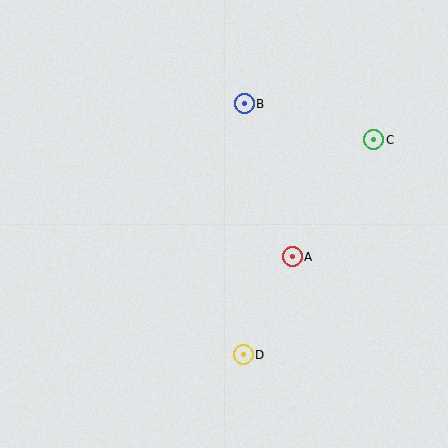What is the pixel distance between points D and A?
The distance between D and A is 110 pixels.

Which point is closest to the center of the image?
Point A at (292, 257) is closest to the center.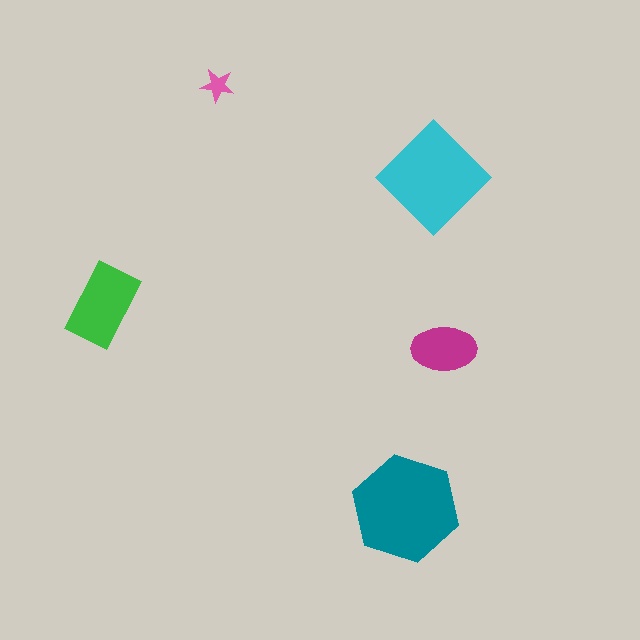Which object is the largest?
The teal hexagon.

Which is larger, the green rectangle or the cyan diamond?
The cyan diamond.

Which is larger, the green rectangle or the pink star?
The green rectangle.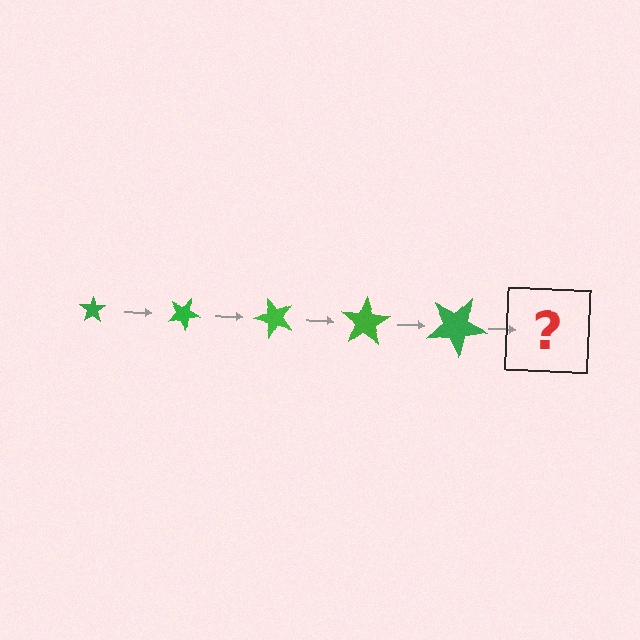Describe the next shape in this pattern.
It should be a star, larger than the previous one and rotated 125 degrees from the start.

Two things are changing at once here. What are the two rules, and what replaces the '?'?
The two rules are that the star grows larger each step and it rotates 25 degrees each step. The '?' should be a star, larger than the previous one and rotated 125 degrees from the start.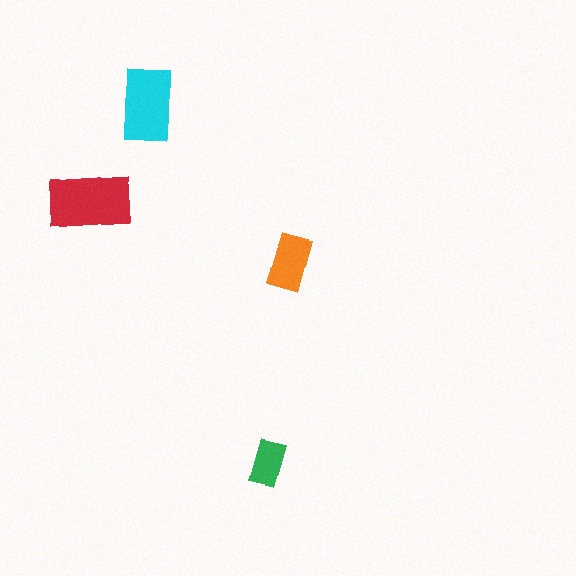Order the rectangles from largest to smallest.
the red one, the cyan one, the orange one, the green one.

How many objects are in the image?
There are 4 objects in the image.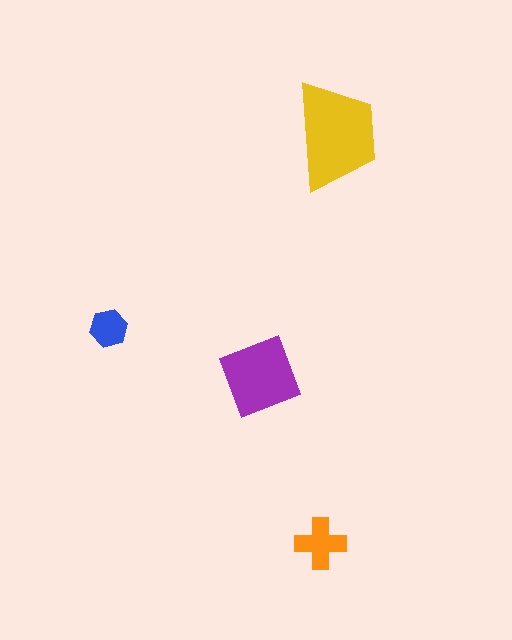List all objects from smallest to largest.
The blue hexagon, the orange cross, the purple square, the yellow trapezoid.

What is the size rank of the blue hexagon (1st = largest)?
4th.